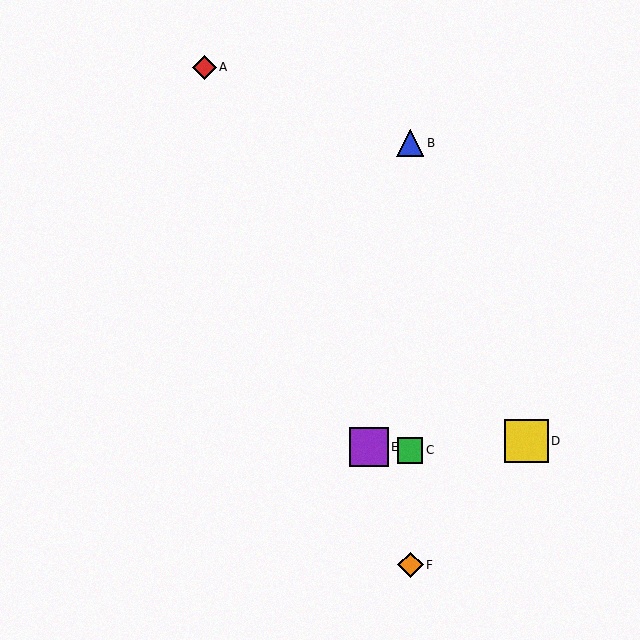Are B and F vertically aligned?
Yes, both are at x≈410.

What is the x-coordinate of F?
Object F is at x≈411.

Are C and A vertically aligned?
No, C is at x≈410 and A is at x≈204.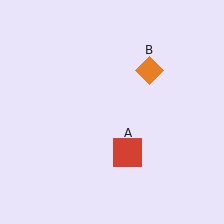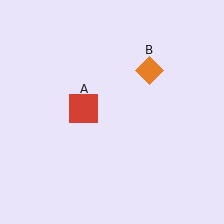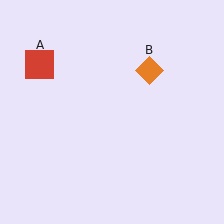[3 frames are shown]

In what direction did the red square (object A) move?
The red square (object A) moved up and to the left.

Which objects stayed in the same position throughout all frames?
Orange diamond (object B) remained stationary.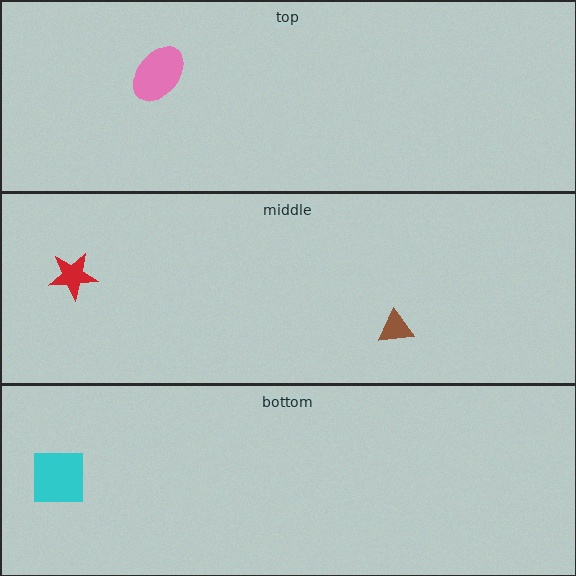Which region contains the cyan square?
The bottom region.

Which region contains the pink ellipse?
The top region.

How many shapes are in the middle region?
2.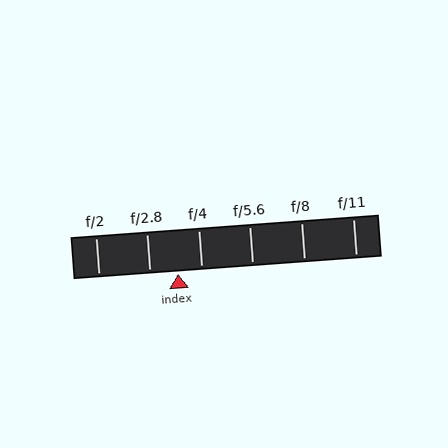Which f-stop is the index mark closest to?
The index mark is closest to f/4.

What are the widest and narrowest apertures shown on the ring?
The widest aperture shown is f/2 and the narrowest is f/11.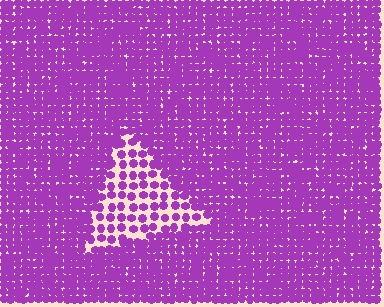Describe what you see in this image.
The image contains small purple elements arranged at two different densities. A triangle-shaped region is visible where the elements are less densely packed than the surrounding area.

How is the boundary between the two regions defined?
The boundary is defined by a change in element density (approximately 2.3x ratio). All elements are the same color, size, and shape.